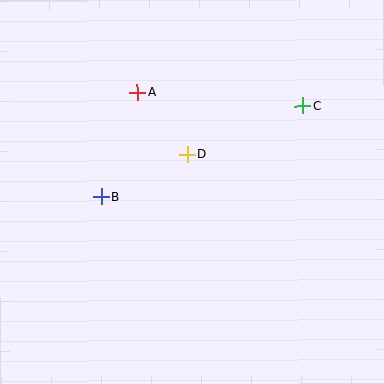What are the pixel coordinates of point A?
Point A is at (137, 93).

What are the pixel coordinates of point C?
Point C is at (303, 106).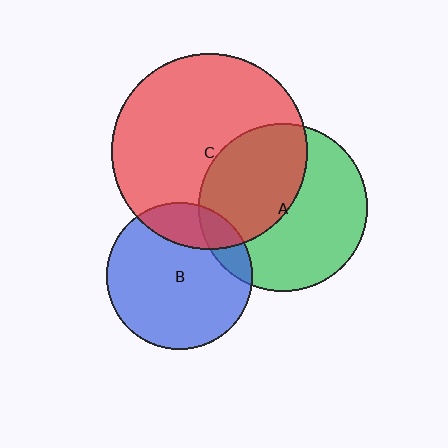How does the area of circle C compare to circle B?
Approximately 1.8 times.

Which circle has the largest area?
Circle C (red).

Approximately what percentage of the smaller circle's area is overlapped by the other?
Approximately 20%.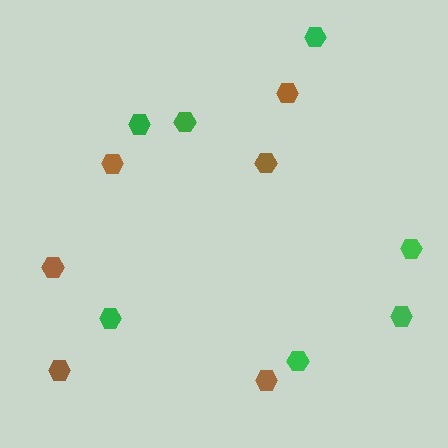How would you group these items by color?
There are 2 groups: one group of green hexagons (7) and one group of brown hexagons (6).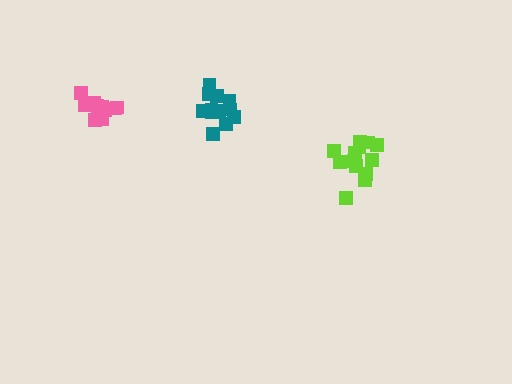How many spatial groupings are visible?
There are 3 spatial groupings.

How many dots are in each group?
Group 1: 13 dots, Group 2: 12 dots, Group 3: 10 dots (35 total).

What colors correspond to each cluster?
The clusters are colored: lime, teal, pink.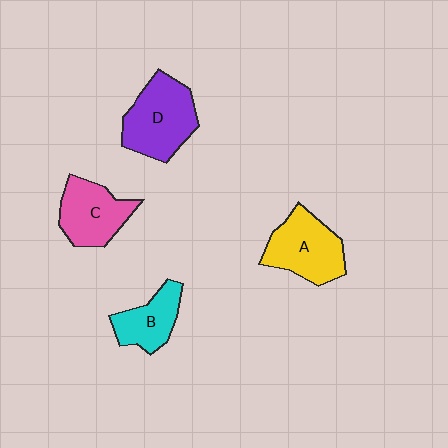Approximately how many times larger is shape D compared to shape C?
Approximately 1.2 times.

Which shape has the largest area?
Shape D (purple).